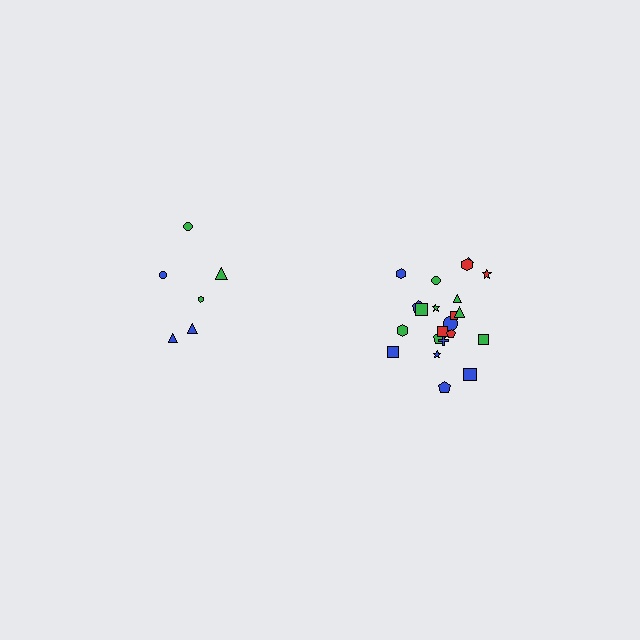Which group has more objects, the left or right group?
The right group.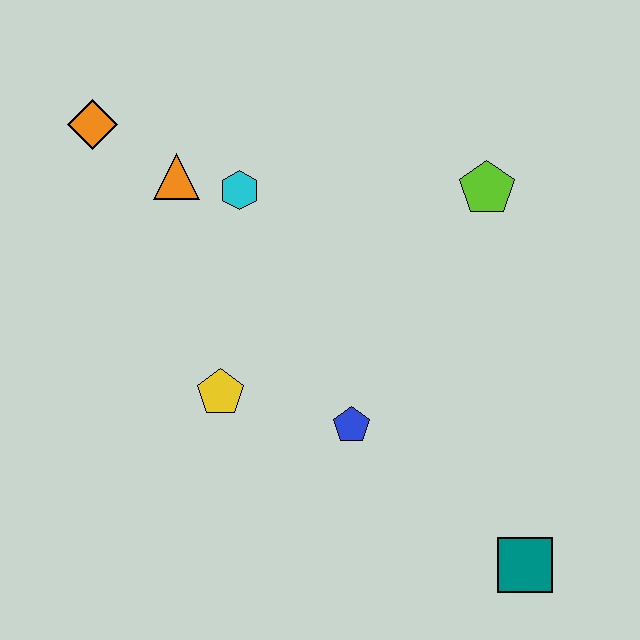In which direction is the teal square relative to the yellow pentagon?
The teal square is to the right of the yellow pentagon.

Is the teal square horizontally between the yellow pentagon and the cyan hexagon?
No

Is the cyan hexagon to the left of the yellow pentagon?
No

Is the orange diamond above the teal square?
Yes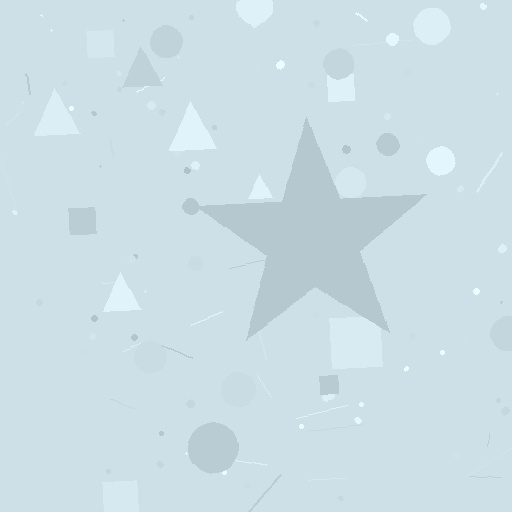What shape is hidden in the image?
A star is hidden in the image.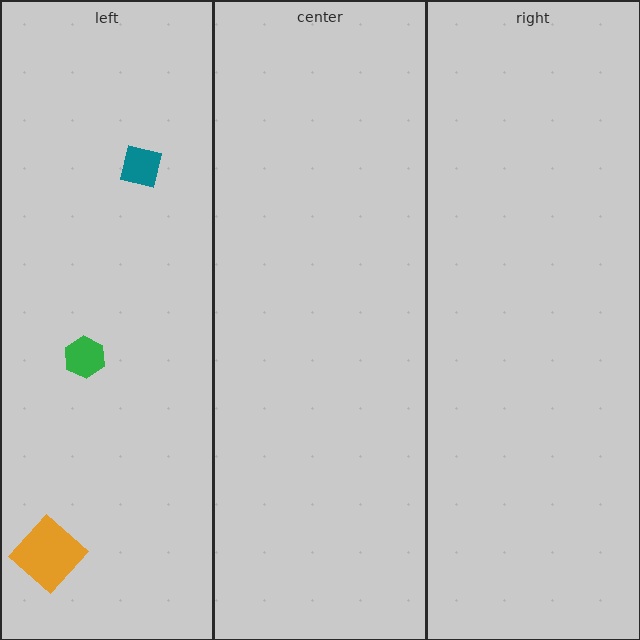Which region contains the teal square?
The left region.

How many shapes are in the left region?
3.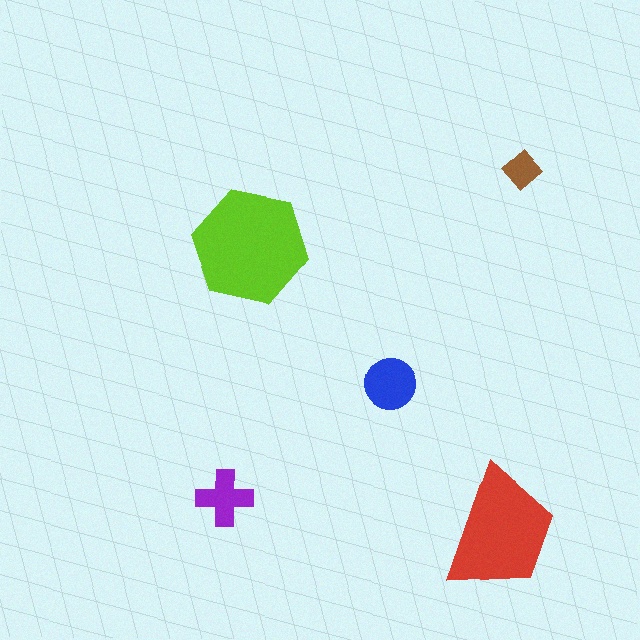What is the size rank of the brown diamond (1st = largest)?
5th.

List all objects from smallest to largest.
The brown diamond, the purple cross, the blue circle, the red trapezoid, the lime hexagon.